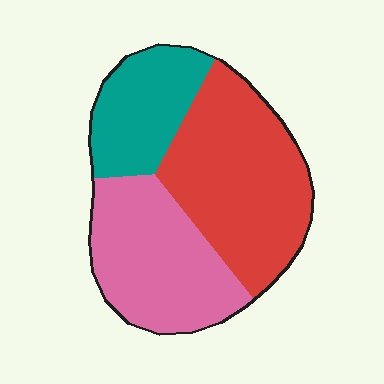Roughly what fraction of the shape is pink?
Pink covers 34% of the shape.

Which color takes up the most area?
Red, at roughly 45%.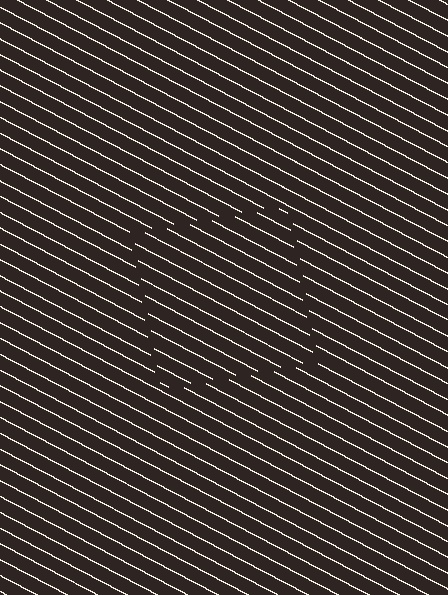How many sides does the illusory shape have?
4 sides — the line-ends trace a square.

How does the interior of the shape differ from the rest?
The interior of the shape contains the same grating, shifted by half a period — the contour is defined by the phase discontinuity where line-ends from the inner and outer gratings abut.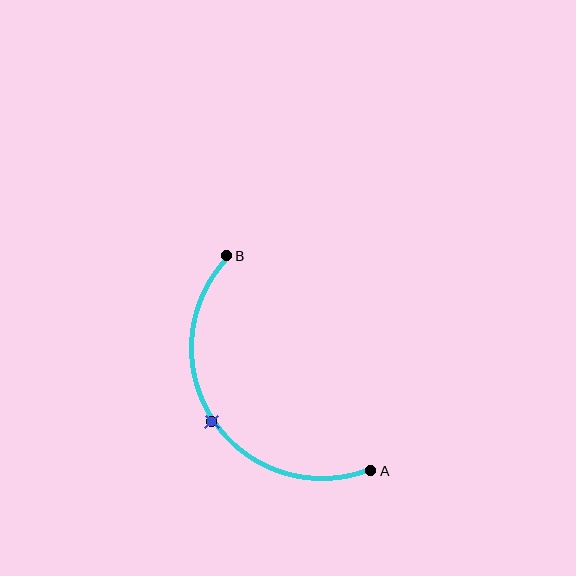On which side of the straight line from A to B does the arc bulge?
The arc bulges below and to the left of the straight line connecting A and B.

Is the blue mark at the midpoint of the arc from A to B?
Yes. The blue mark lies on the arc at equal arc-length from both A and B — it is the arc midpoint.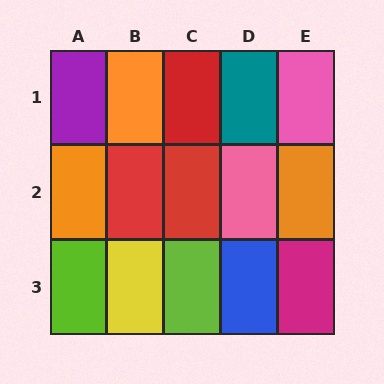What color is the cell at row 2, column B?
Red.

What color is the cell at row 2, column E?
Orange.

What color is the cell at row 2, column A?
Orange.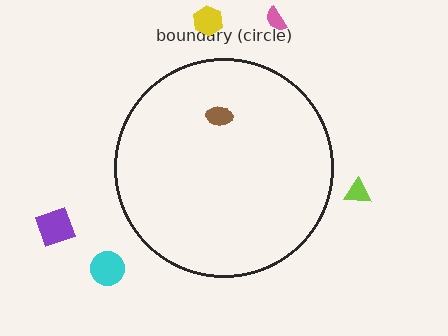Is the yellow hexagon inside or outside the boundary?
Outside.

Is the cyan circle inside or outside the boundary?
Outside.